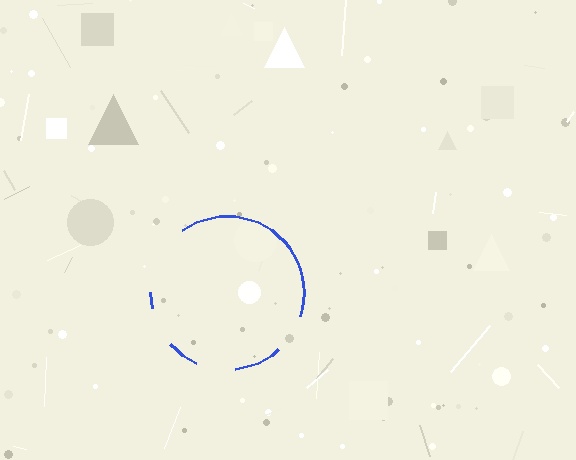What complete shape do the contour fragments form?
The contour fragments form a circle.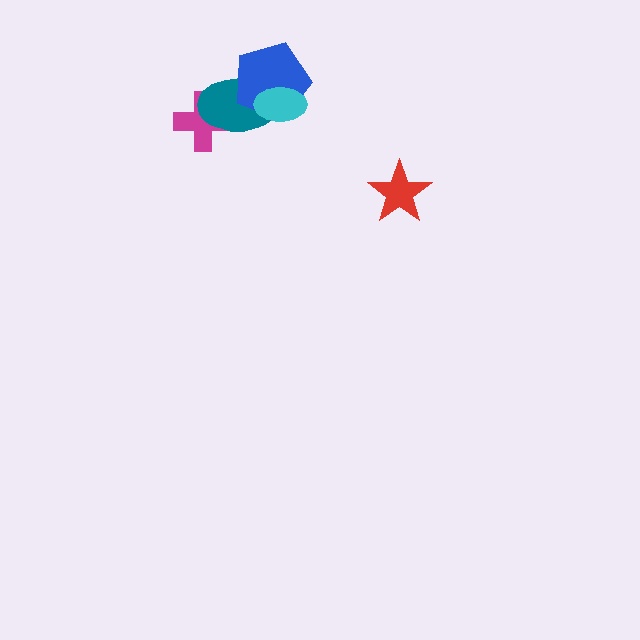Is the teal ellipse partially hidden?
Yes, it is partially covered by another shape.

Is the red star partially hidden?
No, no other shape covers it.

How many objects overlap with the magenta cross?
1 object overlaps with the magenta cross.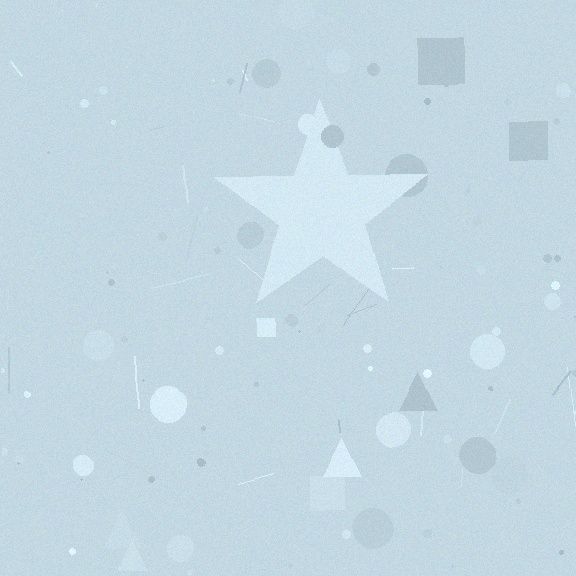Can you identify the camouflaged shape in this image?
The camouflaged shape is a star.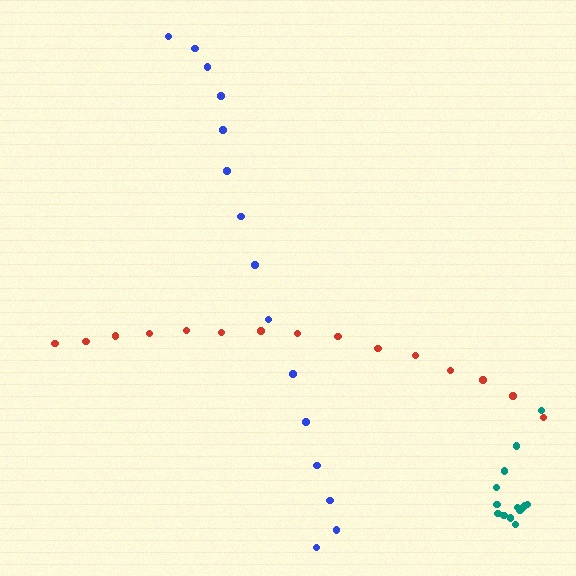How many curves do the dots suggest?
There are 3 distinct paths.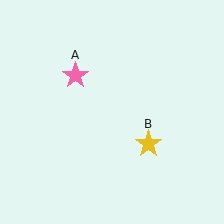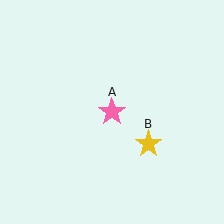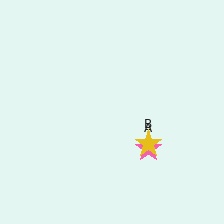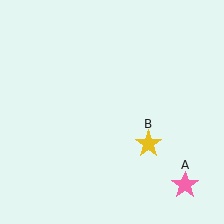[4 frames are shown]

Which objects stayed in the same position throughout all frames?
Yellow star (object B) remained stationary.